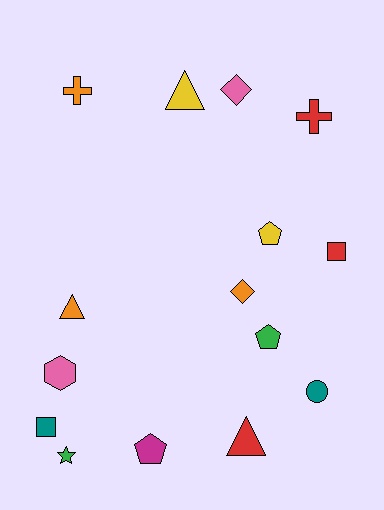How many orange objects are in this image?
There are 3 orange objects.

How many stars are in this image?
There is 1 star.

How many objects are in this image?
There are 15 objects.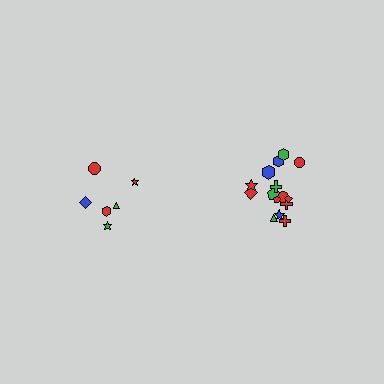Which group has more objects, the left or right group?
The right group.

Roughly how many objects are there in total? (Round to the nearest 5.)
Roughly 20 objects in total.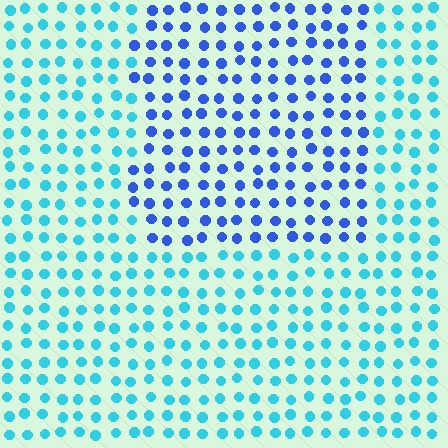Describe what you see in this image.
The image is filled with small cyan elements in a uniform arrangement. A rectangle-shaped region is visible where the elements are tinted to a slightly different hue, forming a subtle color boundary.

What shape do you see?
I see a rectangle.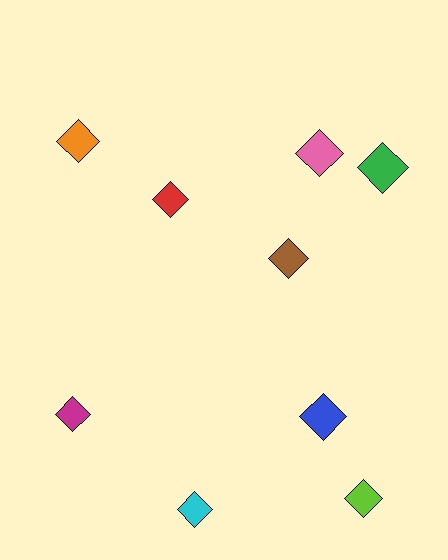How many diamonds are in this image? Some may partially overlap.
There are 9 diamonds.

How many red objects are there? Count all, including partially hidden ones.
There is 1 red object.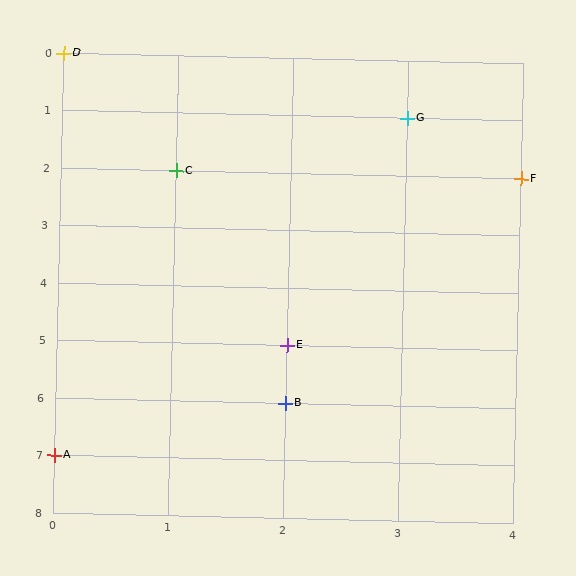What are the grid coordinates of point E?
Point E is at grid coordinates (2, 5).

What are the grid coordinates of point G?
Point G is at grid coordinates (3, 1).